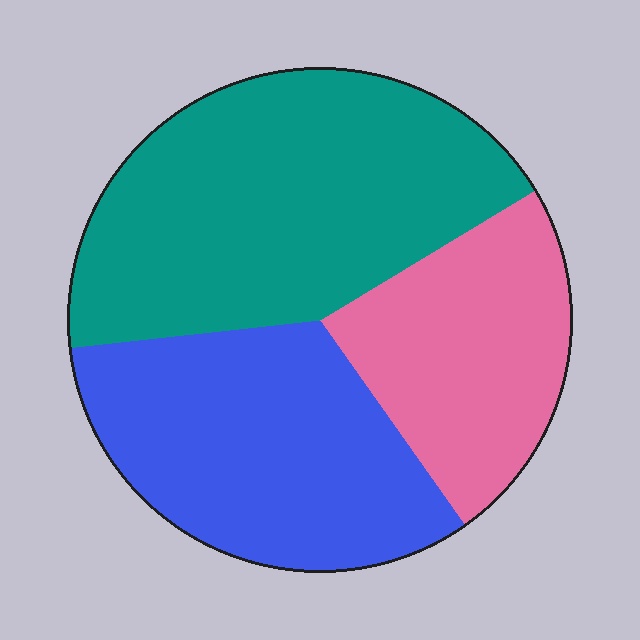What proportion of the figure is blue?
Blue covers roughly 35% of the figure.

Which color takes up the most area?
Teal, at roughly 45%.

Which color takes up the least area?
Pink, at roughly 25%.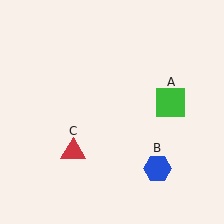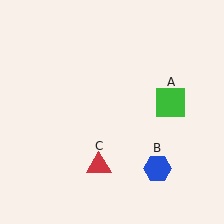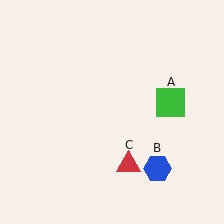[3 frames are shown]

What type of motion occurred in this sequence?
The red triangle (object C) rotated counterclockwise around the center of the scene.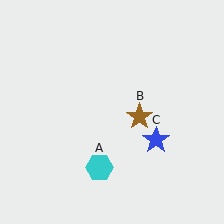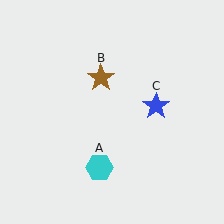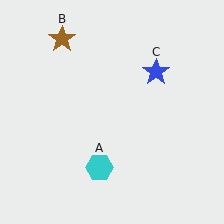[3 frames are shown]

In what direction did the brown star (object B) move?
The brown star (object B) moved up and to the left.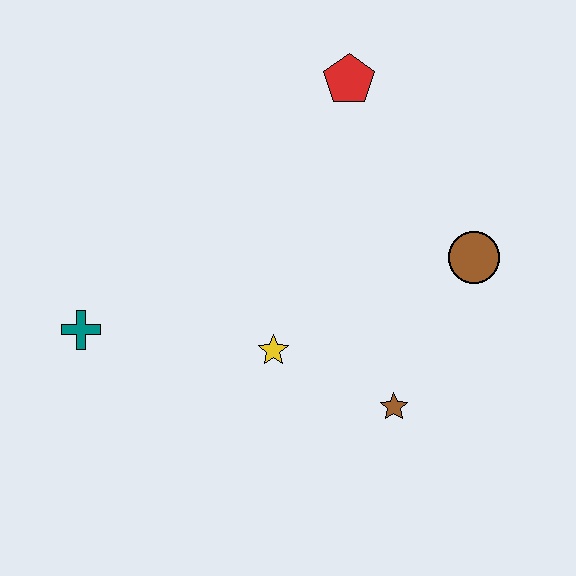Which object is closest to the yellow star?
The brown star is closest to the yellow star.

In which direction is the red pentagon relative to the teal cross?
The red pentagon is to the right of the teal cross.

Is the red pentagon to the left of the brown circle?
Yes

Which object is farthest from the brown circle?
The teal cross is farthest from the brown circle.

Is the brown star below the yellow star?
Yes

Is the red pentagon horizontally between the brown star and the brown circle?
No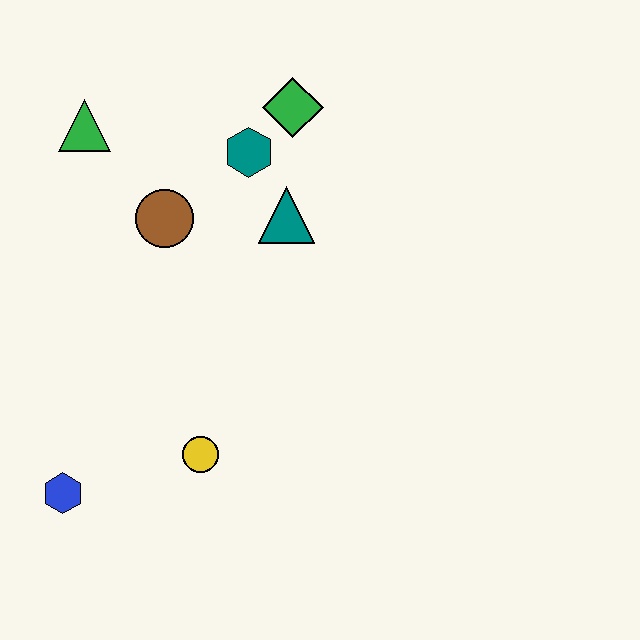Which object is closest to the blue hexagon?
The yellow circle is closest to the blue hexagon.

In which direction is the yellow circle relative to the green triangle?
The yellow circle is below the green triangle.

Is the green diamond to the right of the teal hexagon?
Yes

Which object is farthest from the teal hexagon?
The blue hexagon is farthest from the teal hexagon.